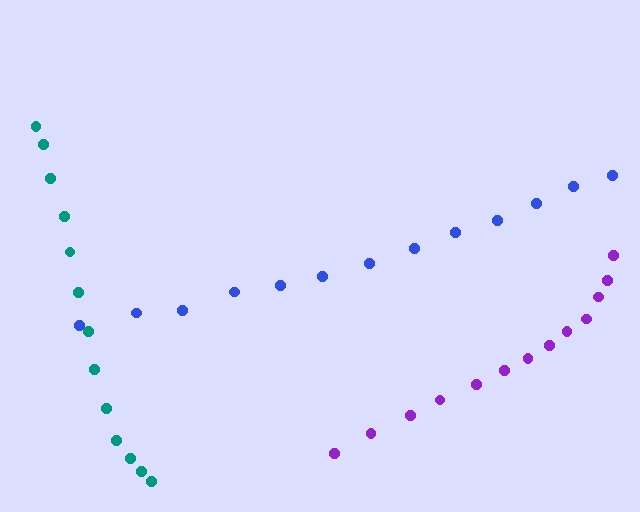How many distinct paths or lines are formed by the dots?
There are 3 distinct paths.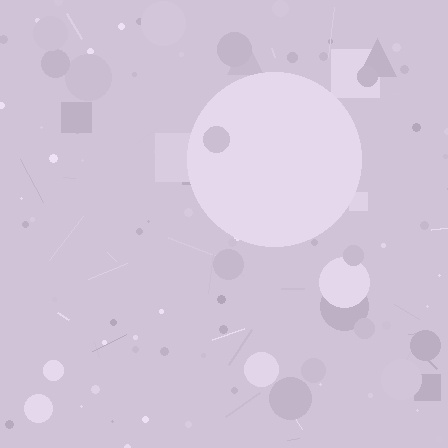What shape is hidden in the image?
A circle is hidden in the image.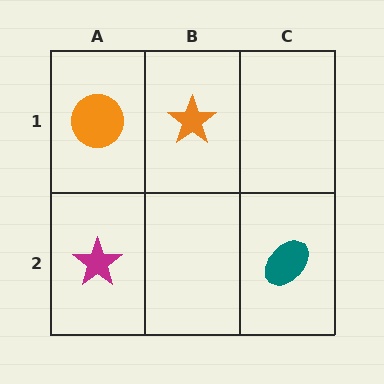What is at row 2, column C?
A teal ellipse.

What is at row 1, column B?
An orange star.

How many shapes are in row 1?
2 shapes.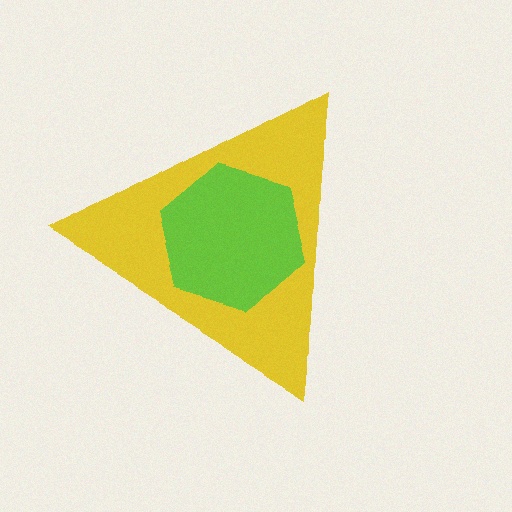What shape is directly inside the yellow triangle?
The lime hexagon.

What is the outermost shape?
The yellow triangle.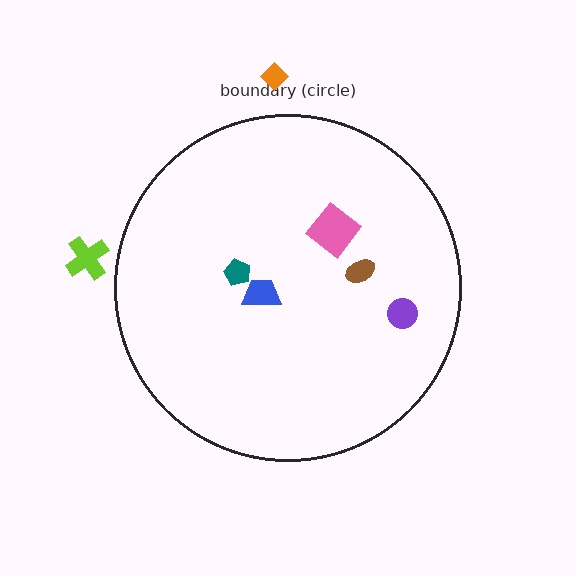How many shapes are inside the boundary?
5 inside, 2 outside.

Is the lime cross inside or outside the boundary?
Outside.